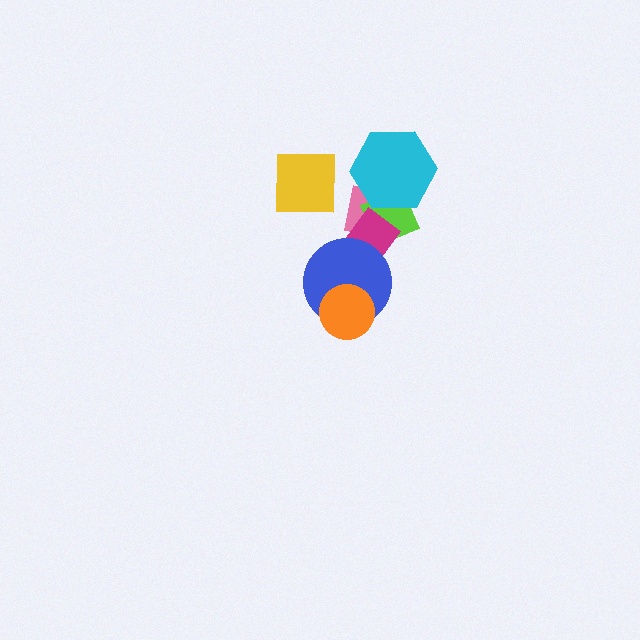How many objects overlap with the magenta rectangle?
3 objects overlap with the magenta rectangle.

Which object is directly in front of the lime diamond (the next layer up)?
The magenta rectangle is directly in front of the lime diamond.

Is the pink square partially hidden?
Yes, it is partially covered by another shape.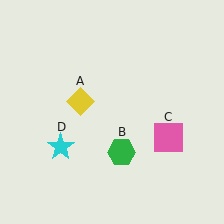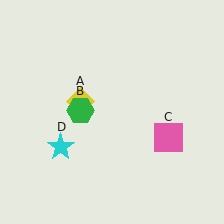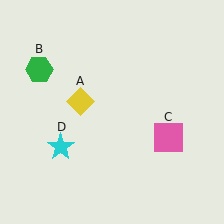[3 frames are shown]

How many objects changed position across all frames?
1 object changed position: green hexagon (object B).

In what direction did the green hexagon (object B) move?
The green hexagon (object B) moved up and to the left.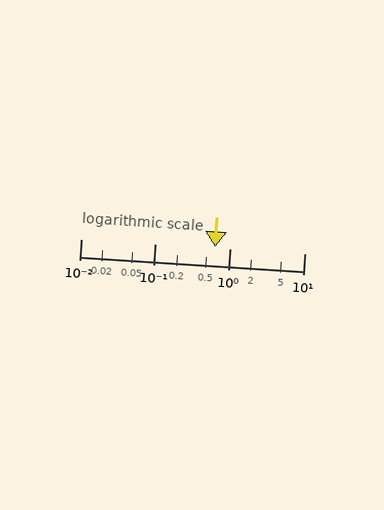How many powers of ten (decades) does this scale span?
The scale spans 3 decades, from 0.01 to 10.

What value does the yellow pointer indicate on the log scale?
The pointer indicates approximately 0.63.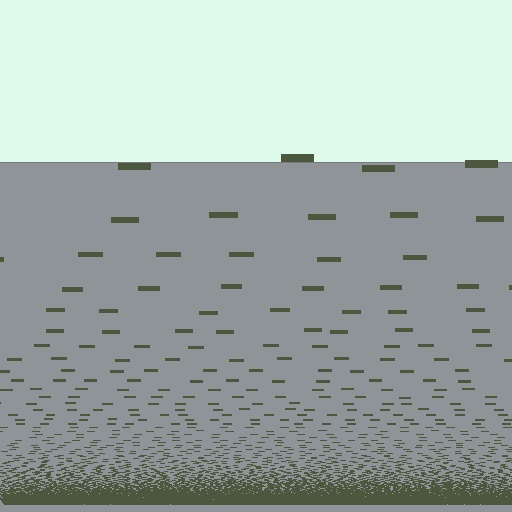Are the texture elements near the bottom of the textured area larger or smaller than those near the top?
Smaller. The gradient is inverted — elements near the bottom are smaller and denser.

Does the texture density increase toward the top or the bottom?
Density increases toward the bottom.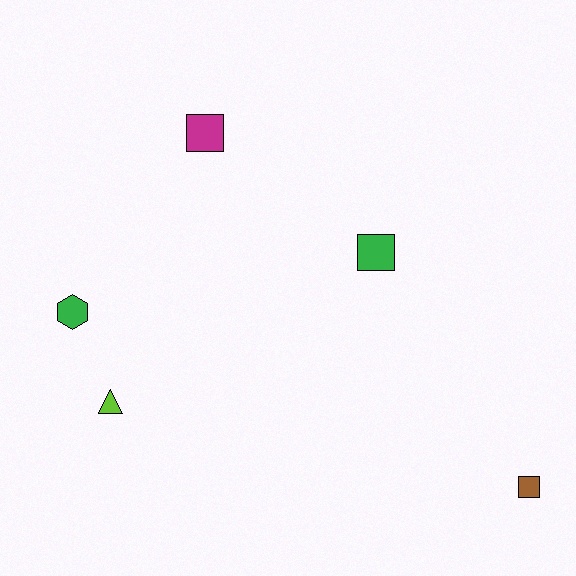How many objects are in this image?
There are 5 objects.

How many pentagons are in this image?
There are no pentagons.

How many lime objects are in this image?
There is 1 lime object.